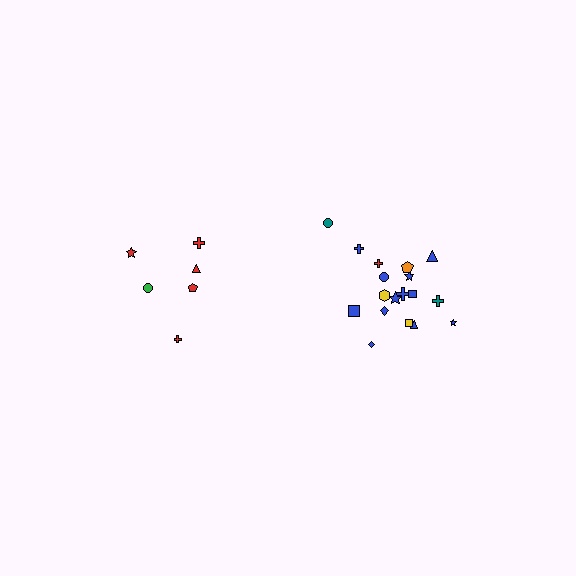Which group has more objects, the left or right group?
The right group.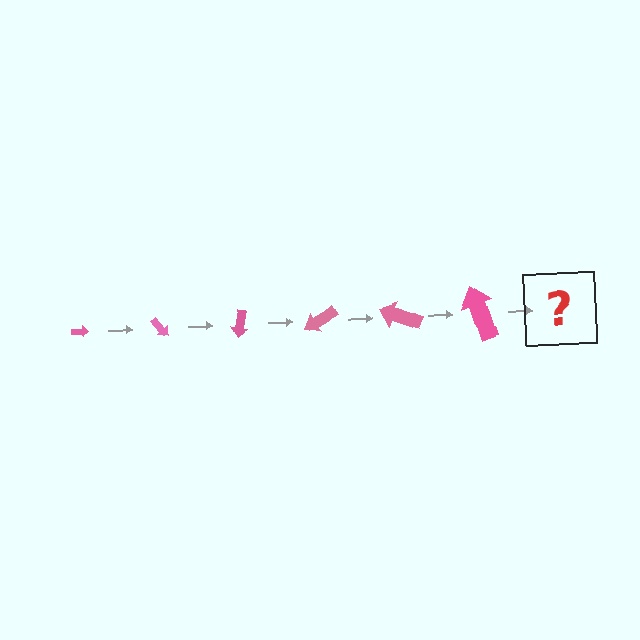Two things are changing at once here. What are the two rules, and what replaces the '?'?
The two rules are that the arrow grows larger each step and it rotates 50 degrees each step. The '?' should be an arrow, larger than the previous one and rotated 300 degrees from the start.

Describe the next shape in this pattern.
It should be an arrow, larger than the previous one and rotated 300 degrees from the start.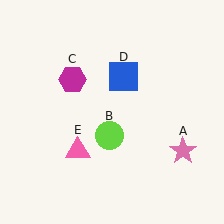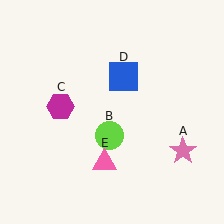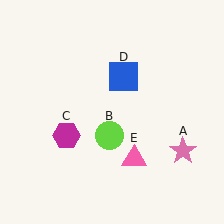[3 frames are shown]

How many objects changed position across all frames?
2 objects changed position: magenta hexagon (object C), pink triangle (object E).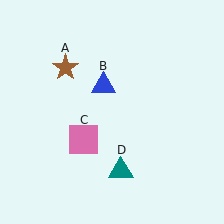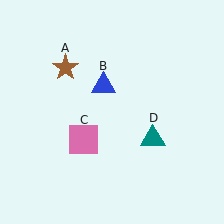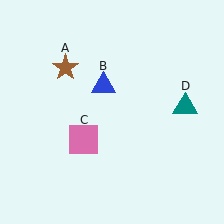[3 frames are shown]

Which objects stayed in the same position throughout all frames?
Brown star (object A) and blue triangle (object B) and pink square (object C) remained stationary.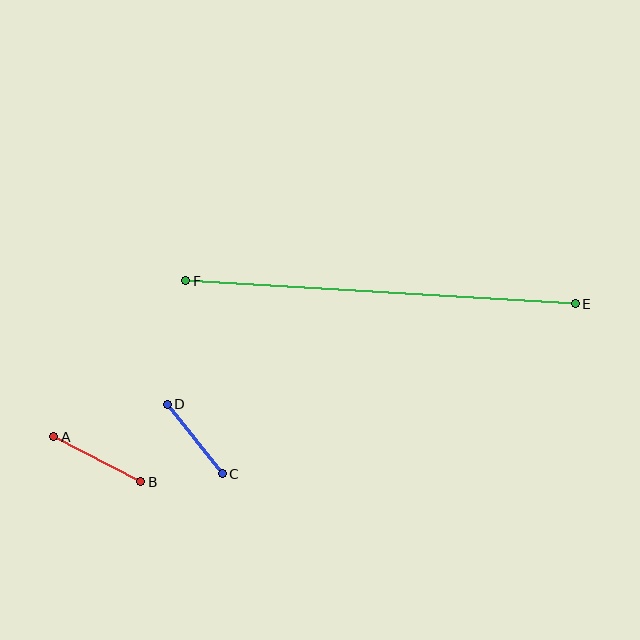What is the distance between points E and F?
The distance is approximately 390 pixels.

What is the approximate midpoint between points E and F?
The midpoint is at approximately (381, 292) pixels.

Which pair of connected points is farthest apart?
Points E and F are farthest apart.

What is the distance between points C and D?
The distance is approximately 89 pixels.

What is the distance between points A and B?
The distance is approximately 98 pixels.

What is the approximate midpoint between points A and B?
The midpoint is at approximately (97, 459) pixels.